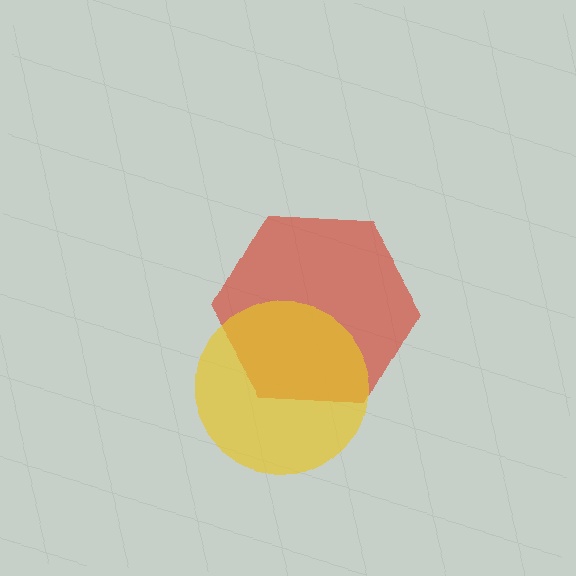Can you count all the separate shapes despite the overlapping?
Yes, there are 2 separate shapes.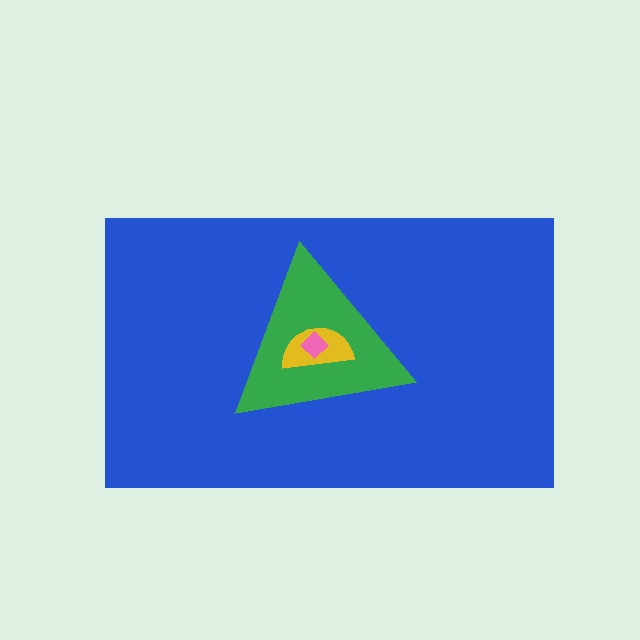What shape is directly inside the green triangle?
The yellow semicircle.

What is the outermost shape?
The blue rectangle.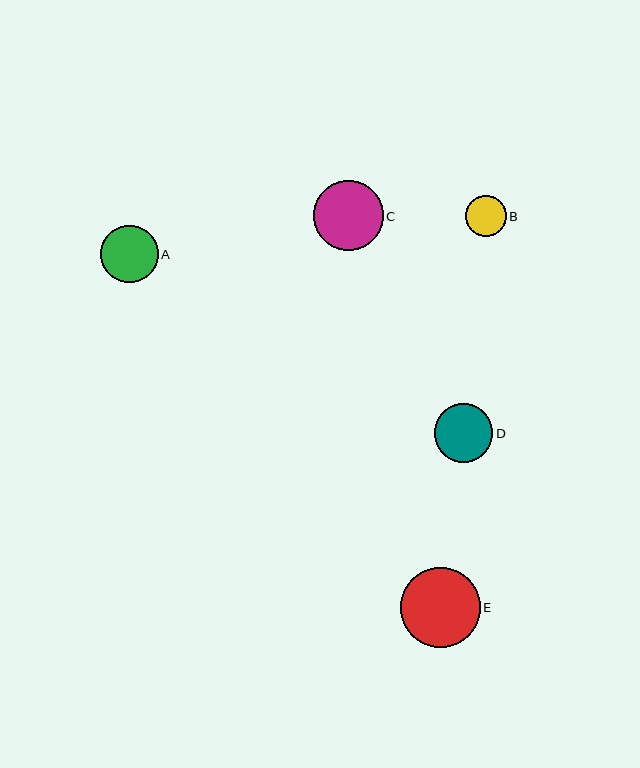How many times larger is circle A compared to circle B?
Circle A is approximately 1.4 times the size of circle B.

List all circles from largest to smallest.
From largest to smallest: E, C, D, A, B.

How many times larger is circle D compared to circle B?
Circle D is approximately 1.4 times the size of circle B.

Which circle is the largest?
Circle E is the largest with a size of approximately 80 pixels.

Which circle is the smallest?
Circle B is the smallest with a size of approximately 41 pixels.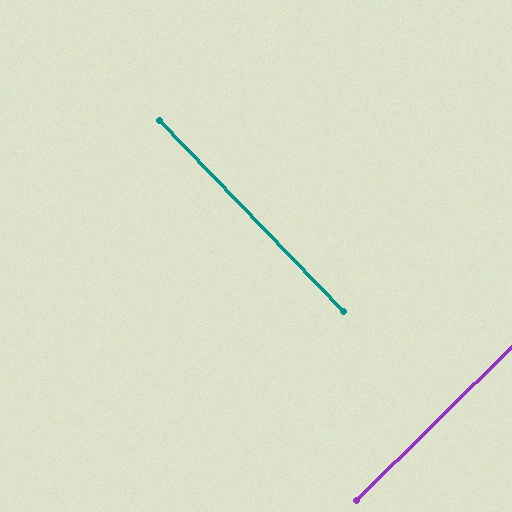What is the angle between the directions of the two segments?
Approximately 89 degrees.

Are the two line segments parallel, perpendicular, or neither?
Perpendicular — they meet at approximately 89°.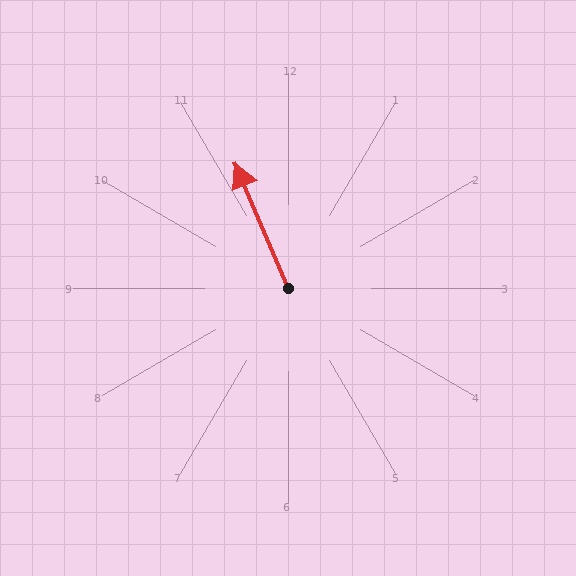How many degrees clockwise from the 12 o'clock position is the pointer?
Approximately 337 degrees.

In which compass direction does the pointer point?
Northwest.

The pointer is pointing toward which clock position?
Roughly 11 o'clock.